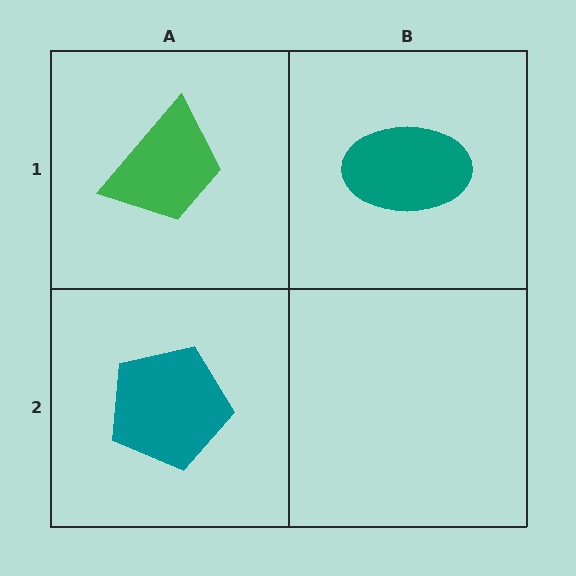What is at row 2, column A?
A teal pentagon.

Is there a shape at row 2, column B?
No, that cell is empty.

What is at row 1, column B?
A teal ellipse.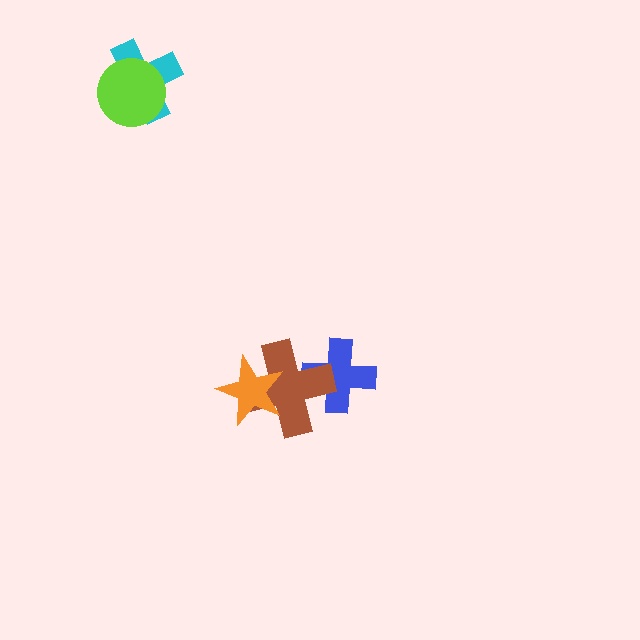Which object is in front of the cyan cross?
The lime circle is in front of the cyan cross.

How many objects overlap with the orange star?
1 object overlaps with the orange star.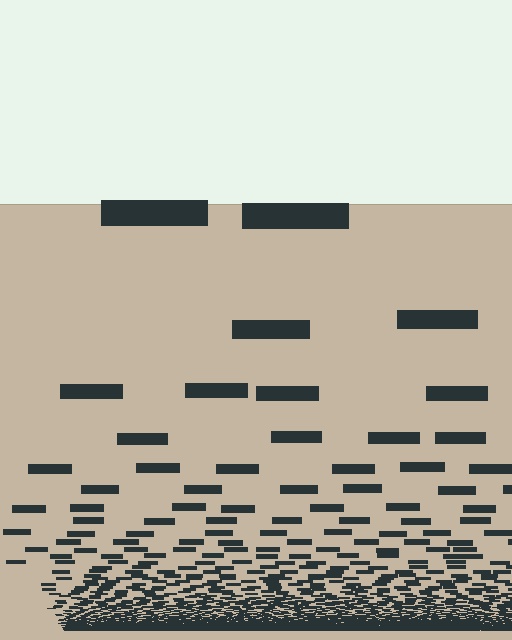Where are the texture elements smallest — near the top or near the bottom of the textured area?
Near the bottom.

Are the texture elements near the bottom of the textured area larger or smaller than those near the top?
Smaller. The gradient is inverted — elements near the bottom are smaller and denser.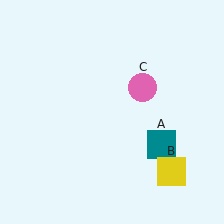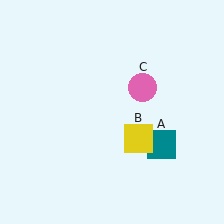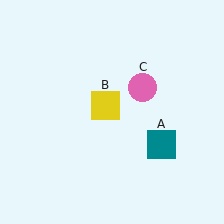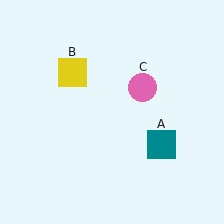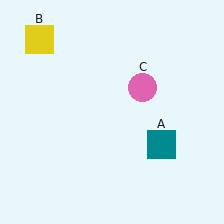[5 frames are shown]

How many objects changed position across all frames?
1 object changed position: yellow square (object B).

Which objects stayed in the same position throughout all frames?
Teal square (object A) and pink circle (object C) remained stationary.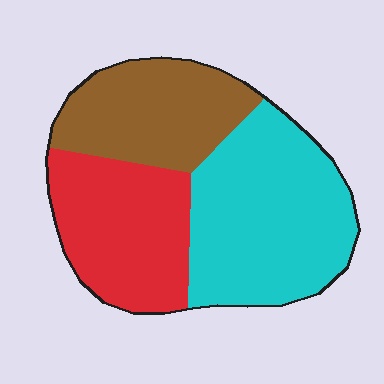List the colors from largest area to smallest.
From largest to smallest: cyan, red, brown.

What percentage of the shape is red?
Red covers around 30% of the shape.